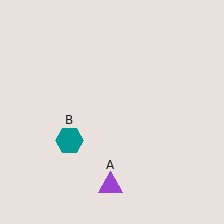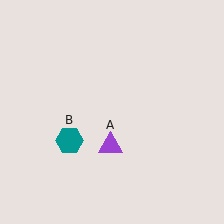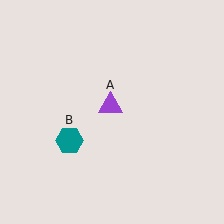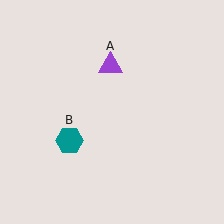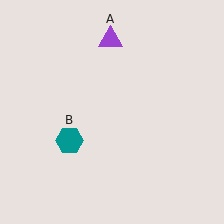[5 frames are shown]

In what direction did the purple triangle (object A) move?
The purple triangle (object A) moved up.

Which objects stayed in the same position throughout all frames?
Teal hexagon (object B) remained stationary.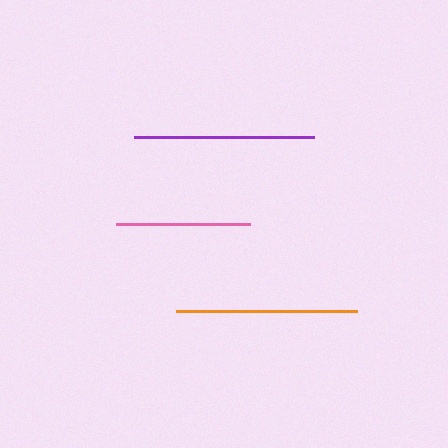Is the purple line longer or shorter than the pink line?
The purple line is longer than the pink line.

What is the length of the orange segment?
The orange segment is approximately 181 pixels long.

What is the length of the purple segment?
The purple segment is approximately 179 pixels long.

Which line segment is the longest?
The orange line is the longest at approximately 181 pixels.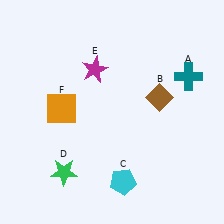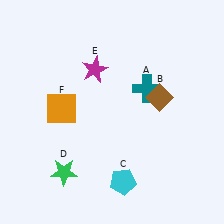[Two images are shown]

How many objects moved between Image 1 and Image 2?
1 object moved between the two images.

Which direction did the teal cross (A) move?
The teal cross (A) moved left.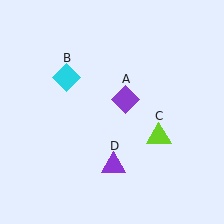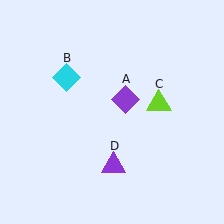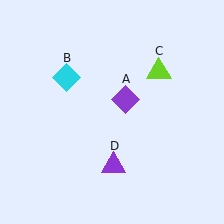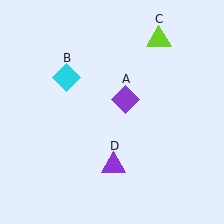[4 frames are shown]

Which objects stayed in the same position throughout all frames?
Purple diamond (object A) and cyan diamond (object B) and purple triangle (object D) remained stationary.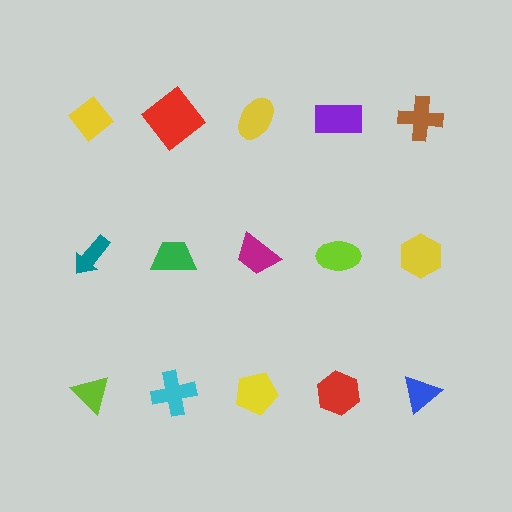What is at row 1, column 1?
A yellow diamond.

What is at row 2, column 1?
A teal arrow.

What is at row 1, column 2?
A red diamond.